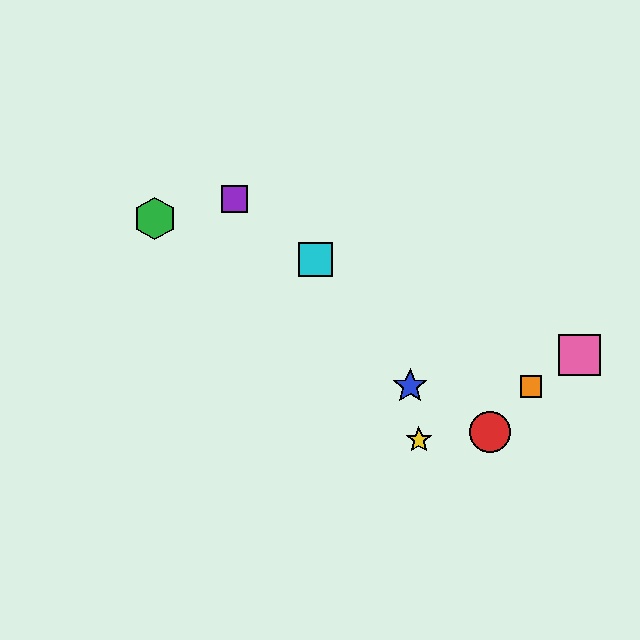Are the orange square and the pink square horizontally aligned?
No, the orange square is at y≈386 and the pink square is at y≈355.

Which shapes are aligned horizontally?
The blue star, the orange square are aligned horizontally.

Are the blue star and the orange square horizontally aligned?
Yes, both are at y≈386.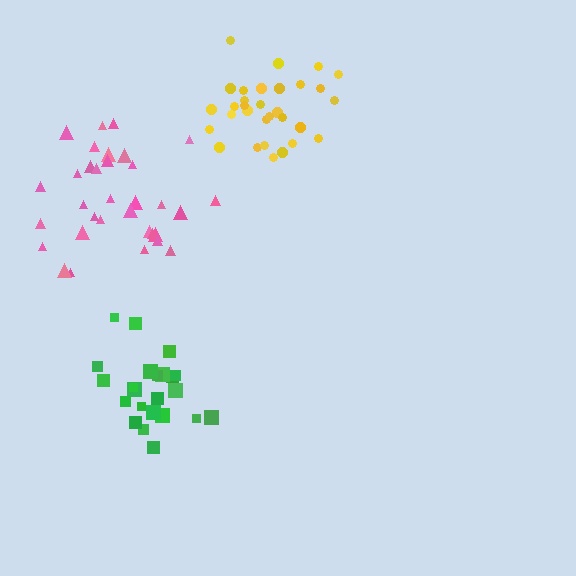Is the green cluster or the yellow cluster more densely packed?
Yellow.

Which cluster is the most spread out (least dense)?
Green.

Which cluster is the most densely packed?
Yellow.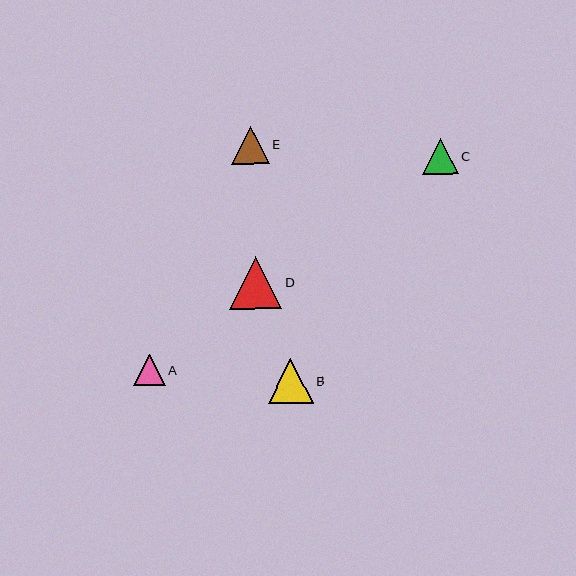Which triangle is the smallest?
Triangle A is the smallest with a size of approximately 31 pixels.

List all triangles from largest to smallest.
From largest to smallest: D, B, E, C, A.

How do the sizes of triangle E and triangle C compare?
Triangle E and triangle C are approximately the same size.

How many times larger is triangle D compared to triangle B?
Triangle D is approximately 1.2 times the size of triangle B.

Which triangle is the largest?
Triangle D is the largest with a size of approximately 52 pixels.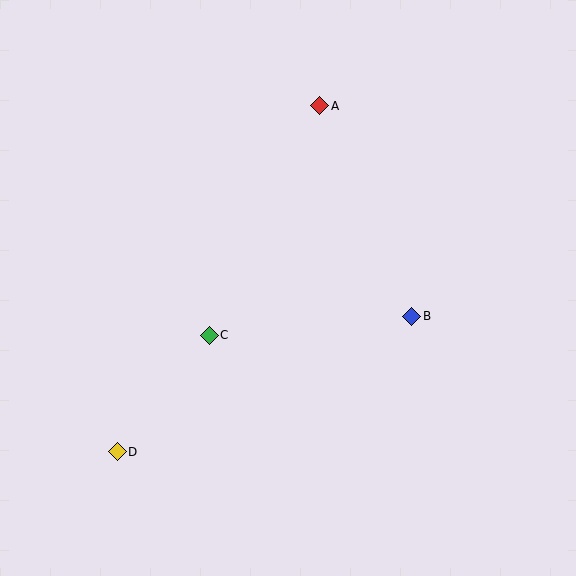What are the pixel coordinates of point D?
Point D is at (117, 452).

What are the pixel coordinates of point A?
Point A is at (320, 106).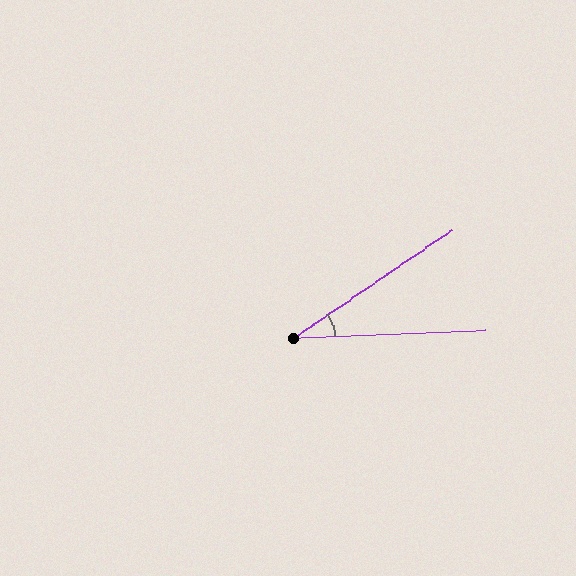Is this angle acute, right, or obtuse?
It is acute.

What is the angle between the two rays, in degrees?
Approximately 32 degrees.